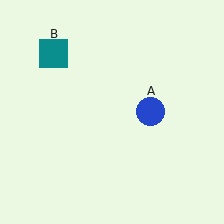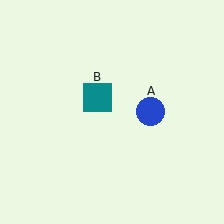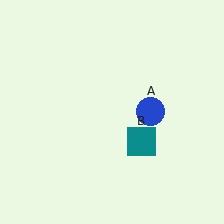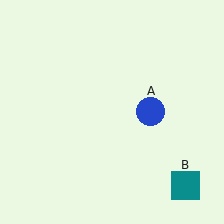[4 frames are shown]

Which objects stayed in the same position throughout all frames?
Blue circle (object A) remained stationary.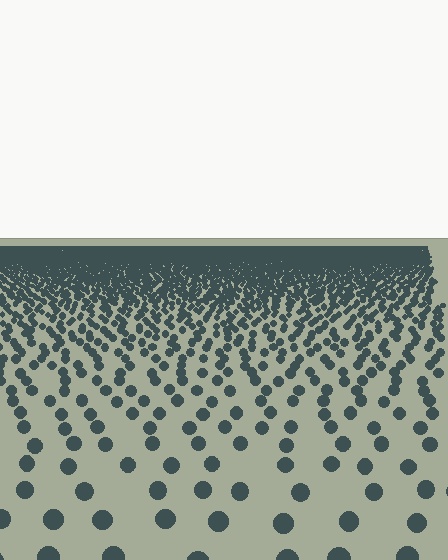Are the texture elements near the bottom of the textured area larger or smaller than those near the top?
Larger. Near the bottom, elements are closer to the viewer and appear at a bigger on-screen size.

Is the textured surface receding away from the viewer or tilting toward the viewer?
The surface is receding away from the viewer. Texture elements get smaller and denser toward the top.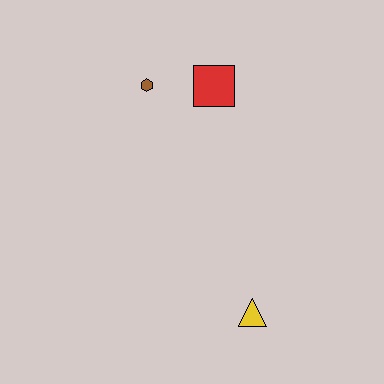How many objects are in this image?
There are 3 objects.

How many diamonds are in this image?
There are no diamonds.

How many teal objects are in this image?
There are no teal objects.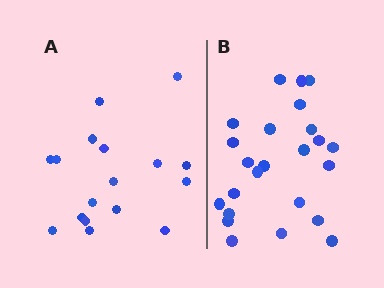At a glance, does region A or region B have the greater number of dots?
Region B (the right region) has more dots.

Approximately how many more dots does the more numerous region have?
Region B has roughly 8 or so more dots than region A.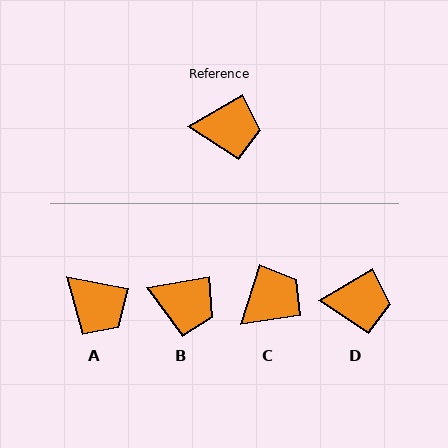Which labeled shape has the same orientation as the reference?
D.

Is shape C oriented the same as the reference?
No, it is off by about 43 degrees.